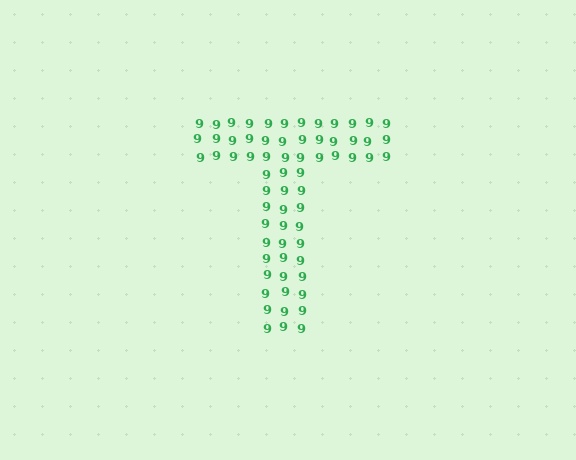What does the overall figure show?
The overall figure shows the letter T.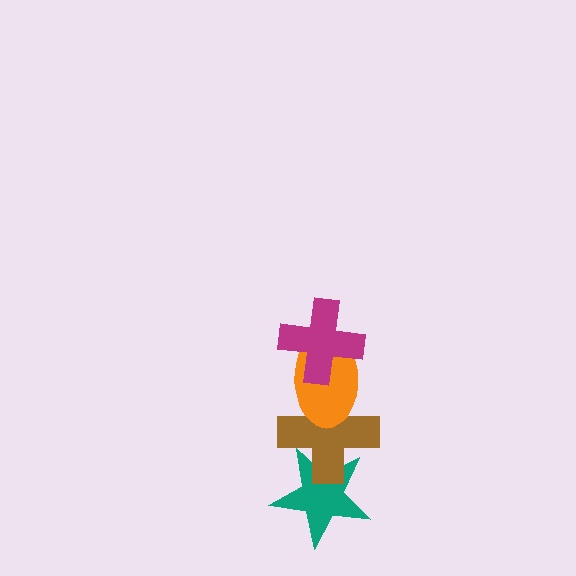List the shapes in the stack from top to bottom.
From top to bottom: the magenta cross, the orange ellipse, the brown cross, the teal star.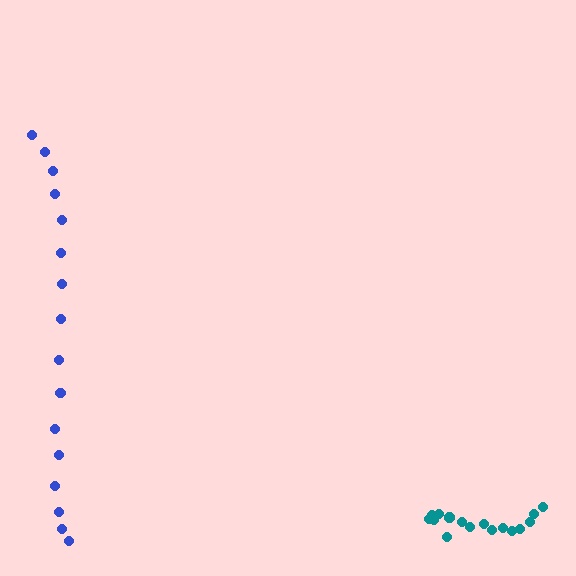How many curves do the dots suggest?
There are 2 distinct paths.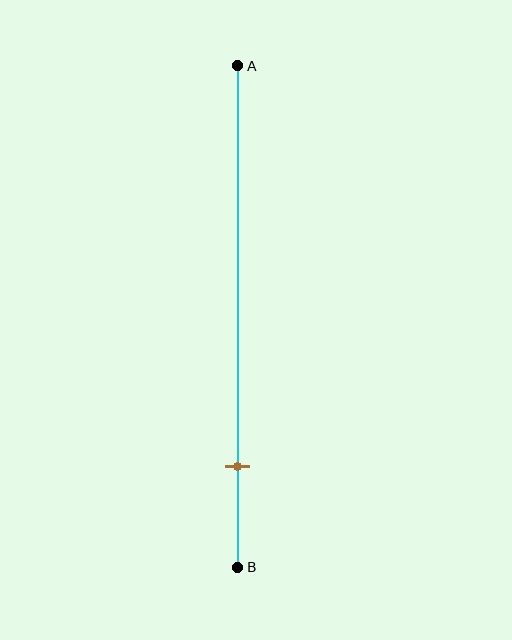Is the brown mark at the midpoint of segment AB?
No, the mark is at about 80% from A, not at the 50% midpoint.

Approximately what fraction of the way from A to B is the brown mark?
The brown mark is approximately 80% of the way from A to B.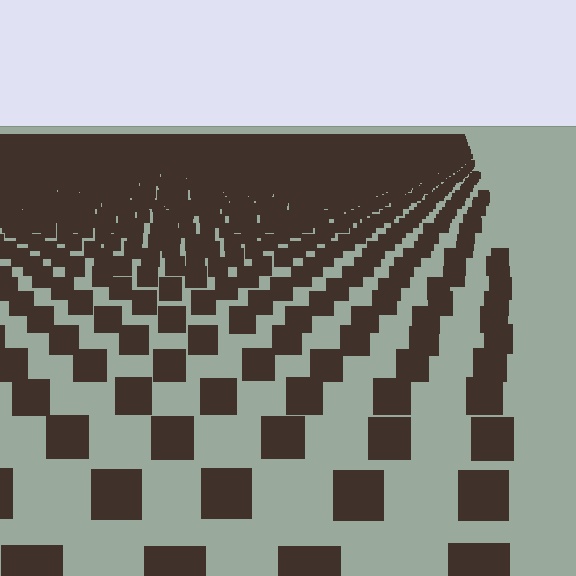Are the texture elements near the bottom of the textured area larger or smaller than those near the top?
Larger. Near the bottom, elements are closer to the viewer and appear at a bigger on-screen size.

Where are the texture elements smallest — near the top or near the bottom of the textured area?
Near the top.